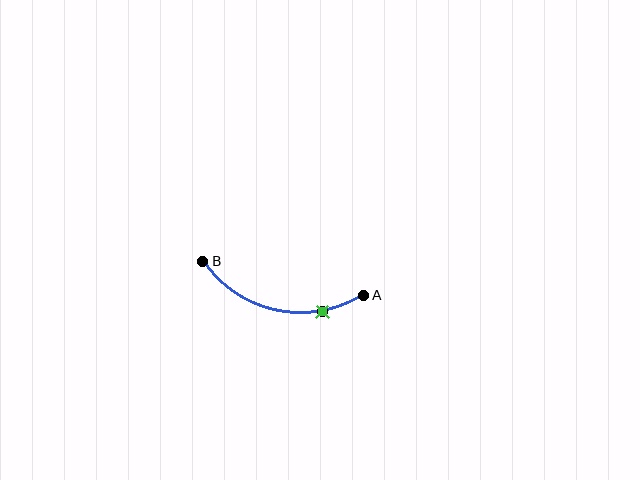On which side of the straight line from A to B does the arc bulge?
The arc bulges below the straight line connecting A and B.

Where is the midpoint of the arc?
The arc midpoint is the point on the curve farthest from the straight line joining A and B. It sits below that line.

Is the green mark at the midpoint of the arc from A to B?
No. The green mark lies on the arc but is closer to endpoint A. The arc midpoint would be at the point on the curve equidistant along the arc from both A and B.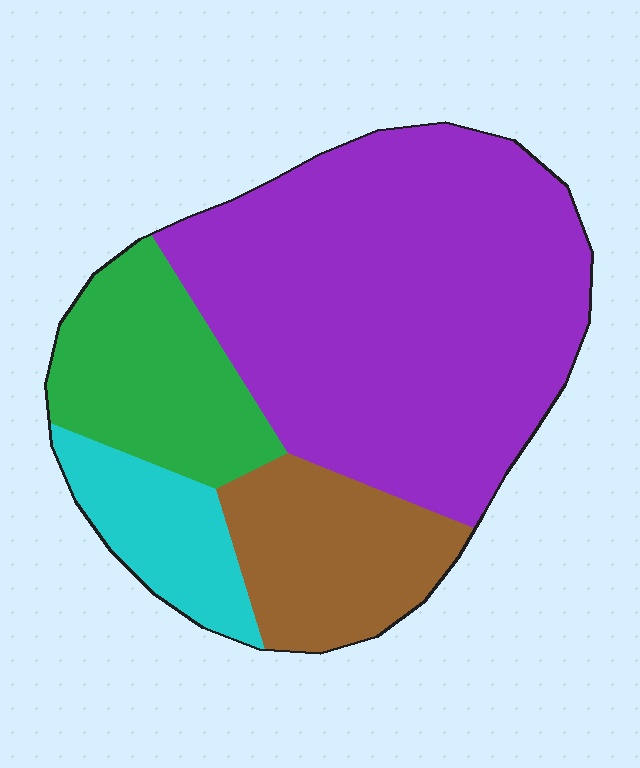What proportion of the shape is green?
Green covers around 15% of the shape.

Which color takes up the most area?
Purple, at roughly 55%.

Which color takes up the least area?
Cyan, at roughly 10%.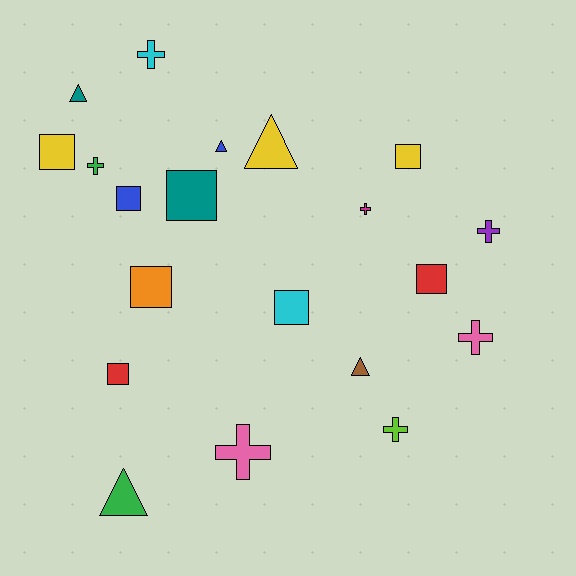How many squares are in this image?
There are 8 squares.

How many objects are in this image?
There are 20 objects.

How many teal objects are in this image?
There are 2 teal objects.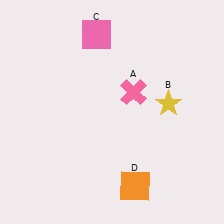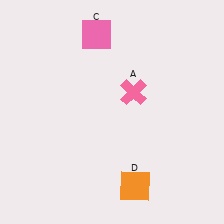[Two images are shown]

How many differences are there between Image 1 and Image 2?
There is 1 difference between the two images.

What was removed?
The yellow star (B) was removed in Image 2.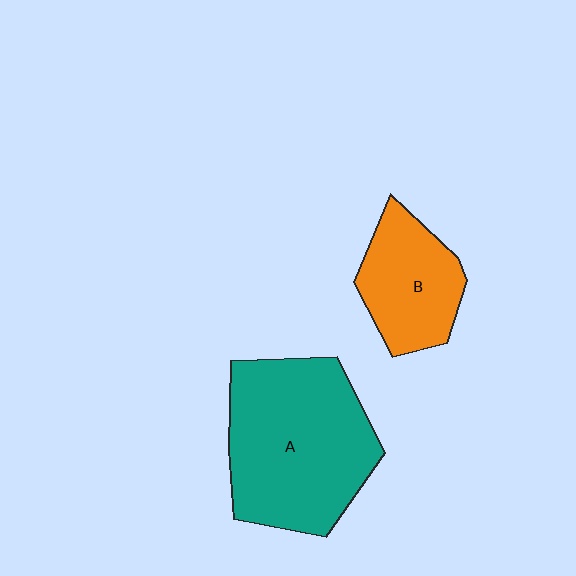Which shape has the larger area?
Shape A (teal).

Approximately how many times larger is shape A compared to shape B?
Approximately 1.9 times.